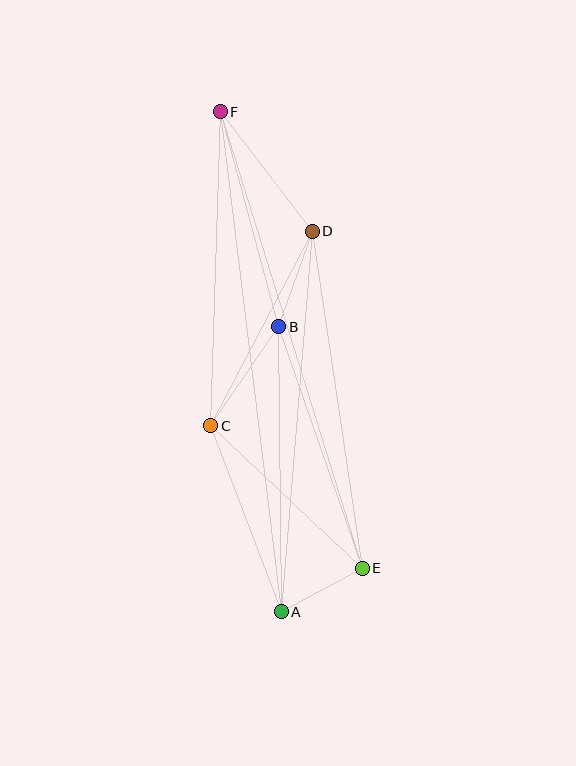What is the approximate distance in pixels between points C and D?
The distance between C and D is approximately 219 pixels.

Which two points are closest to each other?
Points A and E are closest to each other.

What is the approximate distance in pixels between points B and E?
The distance between B and E is approximately 256 pixels.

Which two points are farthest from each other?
Points A and F are farthest from each other.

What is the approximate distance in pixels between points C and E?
The distance between C and E is approximately 208 pixels.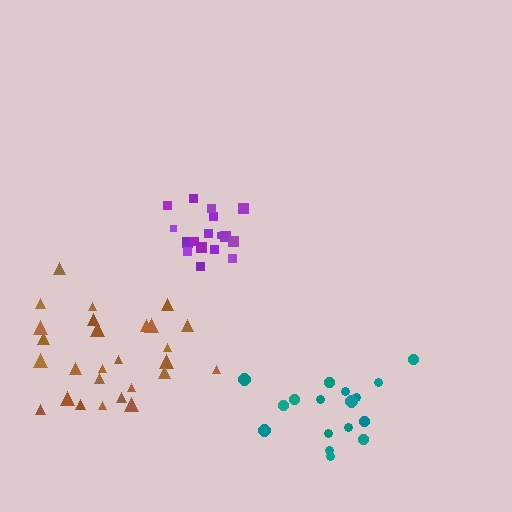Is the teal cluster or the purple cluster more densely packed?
Purple.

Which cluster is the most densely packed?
Purple.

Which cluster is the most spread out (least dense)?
Brown.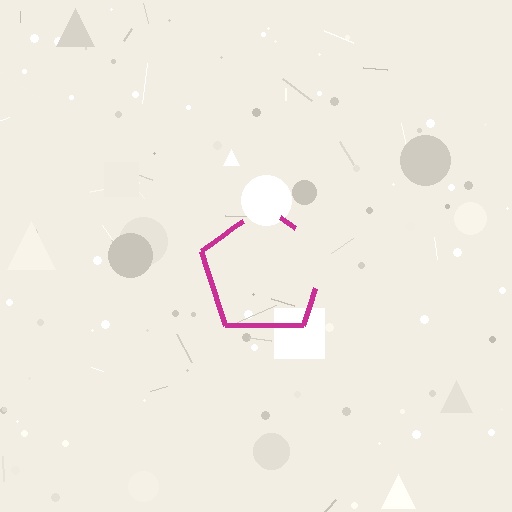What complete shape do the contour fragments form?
The contour fragments form a pentagon.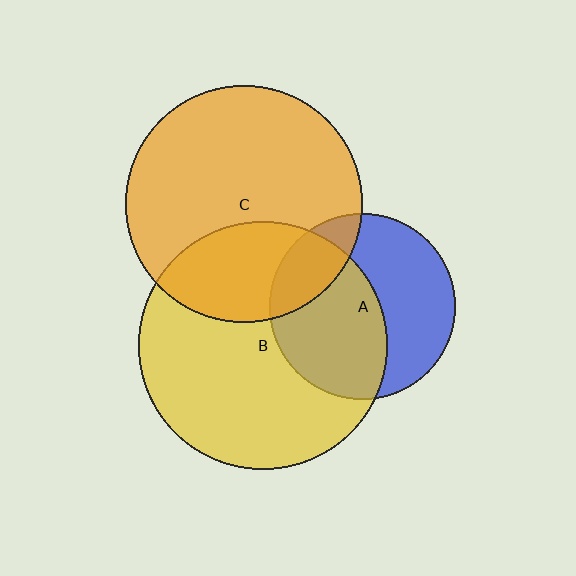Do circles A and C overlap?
Yes.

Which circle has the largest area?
Circle B (yellow).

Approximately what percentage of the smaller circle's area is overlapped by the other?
Approximately 20%.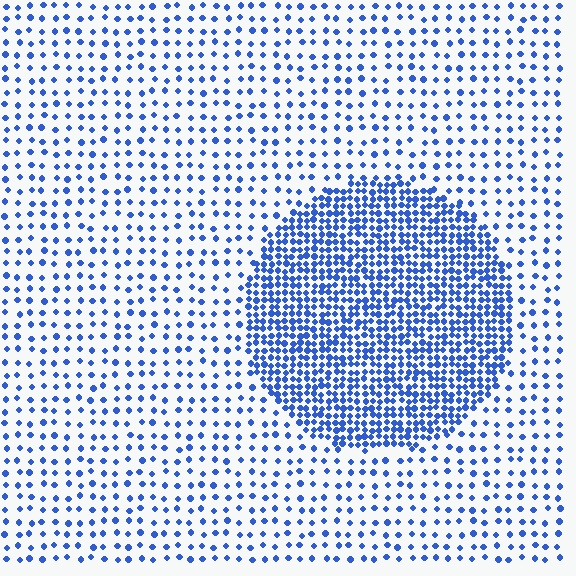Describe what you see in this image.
The image contains small blue elements arranged at two different densities. A circle-shaped region is visible where the elements are more densely packed than the surrounding area.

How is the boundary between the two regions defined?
The boundary is defined by a change in element density (approximately 2.9x ratio). All elements are the same color, size, and shape.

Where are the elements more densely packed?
The elements are more densely packed inside the circle boundary.